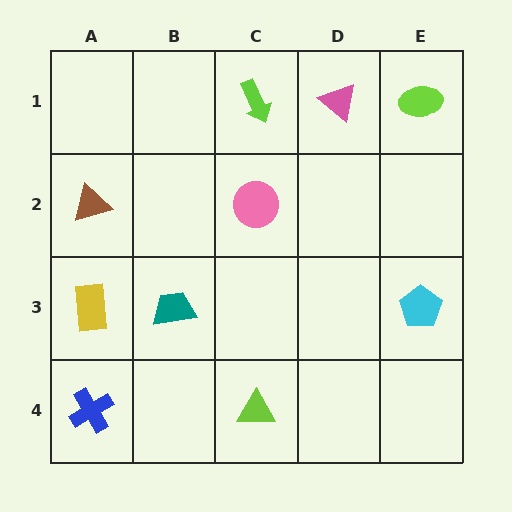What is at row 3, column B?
A teal trapezoid.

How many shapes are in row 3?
3 shapes.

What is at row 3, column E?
A cyan pentagon.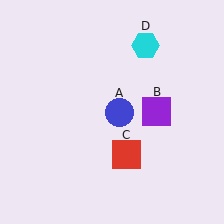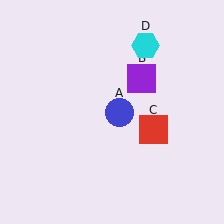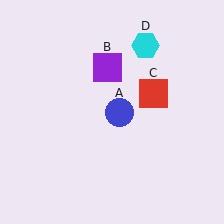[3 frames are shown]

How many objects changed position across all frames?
2 objects changed position: purple square (object B), red square (object C).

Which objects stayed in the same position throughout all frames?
Blue circle (object A) and cyan hexagon (object D) remained stationary.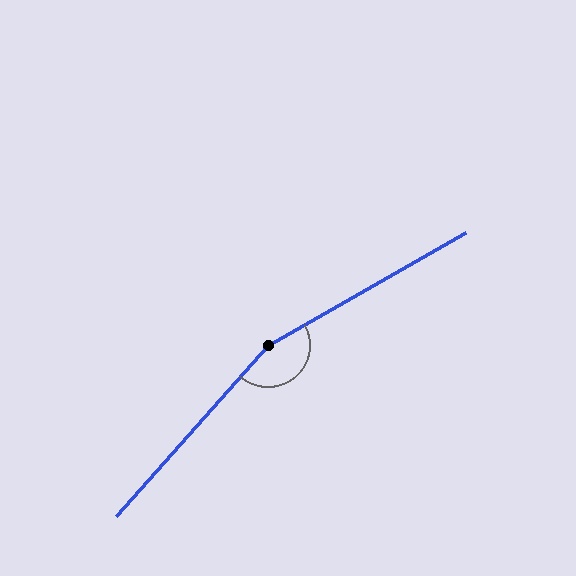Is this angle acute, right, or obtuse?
It is obtuse.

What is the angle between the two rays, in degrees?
Approximately 161 degrees.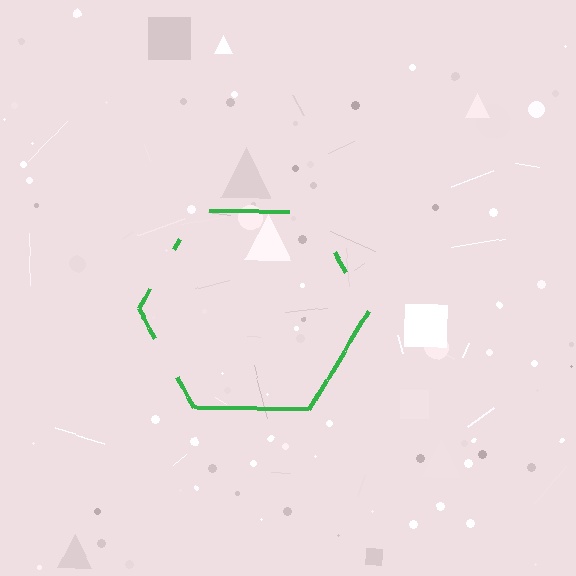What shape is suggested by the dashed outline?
The dashed outline suggests a hexagon.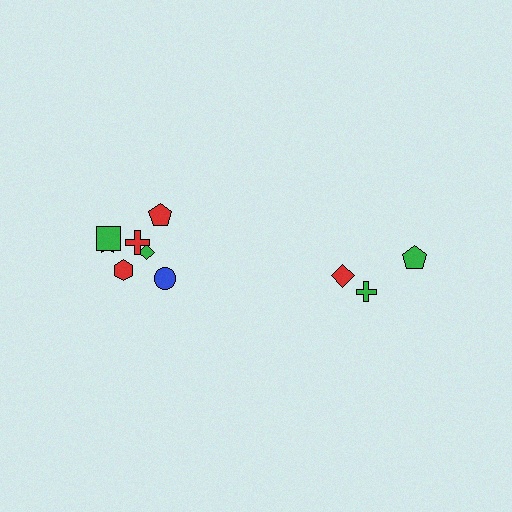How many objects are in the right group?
There are 3 objects.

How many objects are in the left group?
There are 8 objects.